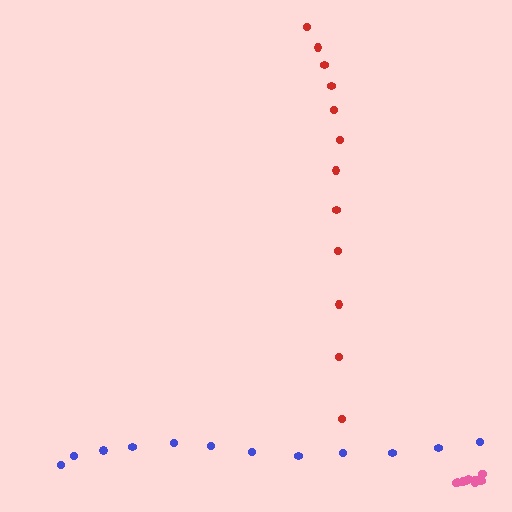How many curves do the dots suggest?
There are 3 distinct paths.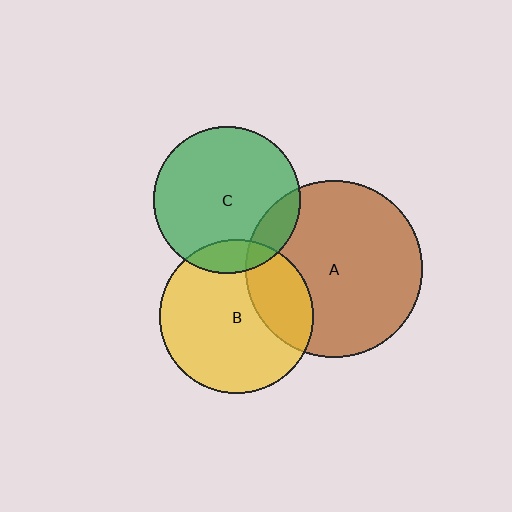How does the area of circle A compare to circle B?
Approximately 1.3 times.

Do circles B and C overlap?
Yes.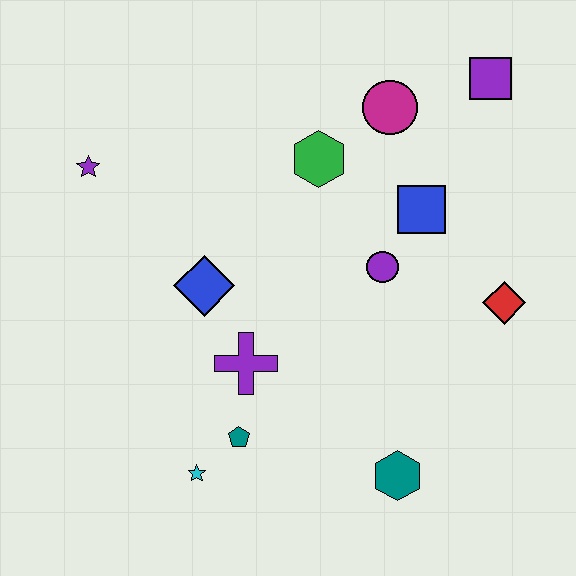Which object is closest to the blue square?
The purple circle is closest to the blue square.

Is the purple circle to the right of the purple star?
Yes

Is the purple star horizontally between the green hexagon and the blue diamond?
No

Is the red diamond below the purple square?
Yes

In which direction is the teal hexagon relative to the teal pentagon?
The teal hexagon is to the right of the teal pentagon.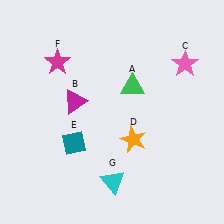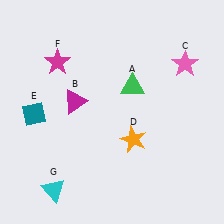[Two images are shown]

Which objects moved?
The objects that moved are: the teal diamond (E), the cyan triangle (G).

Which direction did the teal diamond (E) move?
The teal diamond (E) moved left.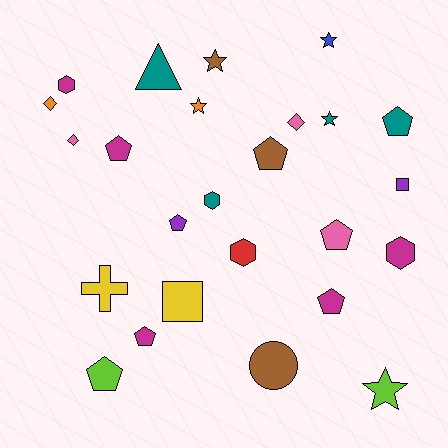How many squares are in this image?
There are 2 squares.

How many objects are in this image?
There are 25 objects.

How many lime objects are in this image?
There are 2 lime objects.